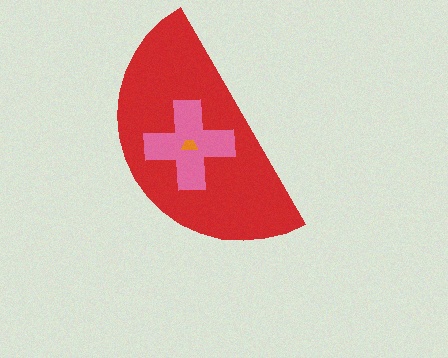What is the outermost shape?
The red semicircle.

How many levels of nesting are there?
3.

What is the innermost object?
The orange trapezoid.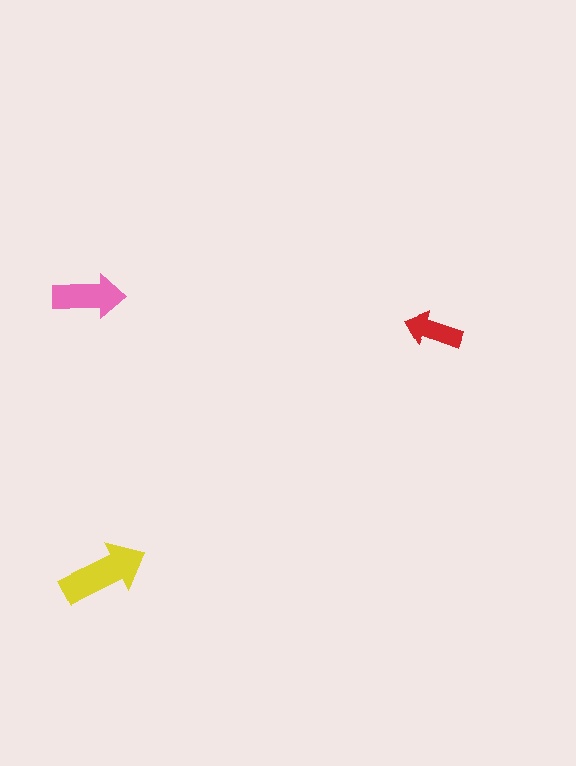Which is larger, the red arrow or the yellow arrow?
The yellow one.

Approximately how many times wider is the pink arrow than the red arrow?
About 1.5 times wider.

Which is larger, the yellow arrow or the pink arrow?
The yellow one.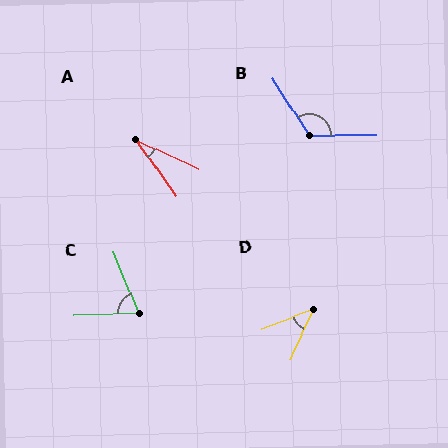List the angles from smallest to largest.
A (30°), D (43°), C (69°), B (122°).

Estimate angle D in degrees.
Approximately 43 degrees.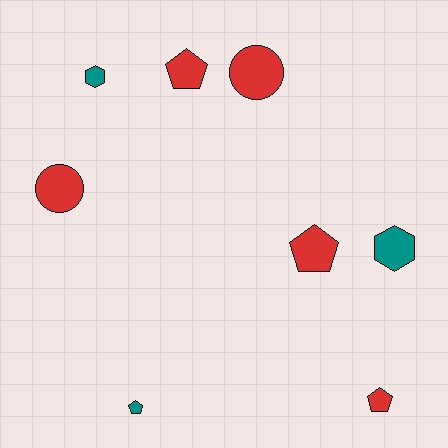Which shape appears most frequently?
Pentagon, with 4 objects.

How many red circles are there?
There are 2 red circles.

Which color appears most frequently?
Red, with 5 objects.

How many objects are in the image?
There are 8 objects.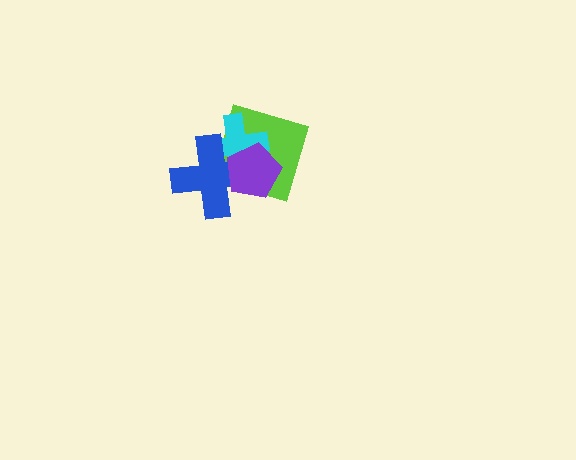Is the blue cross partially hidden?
Yes, it is partially covered by another shape.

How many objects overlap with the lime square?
3 objects overlap with the lime square.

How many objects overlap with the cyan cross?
3 objects overlap with the cyan cross.